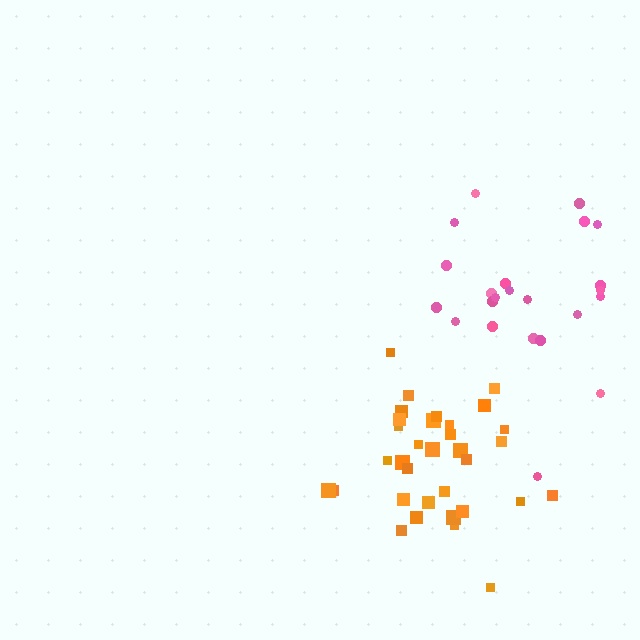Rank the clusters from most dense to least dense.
orange, pink.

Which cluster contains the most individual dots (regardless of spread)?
Orange (33).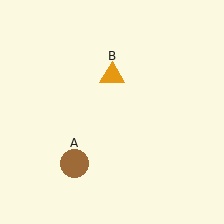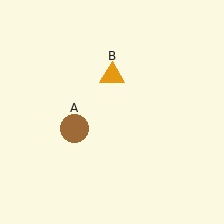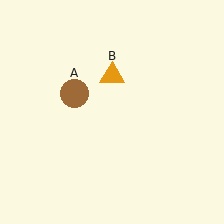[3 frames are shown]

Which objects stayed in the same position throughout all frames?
Orange triangle (object B) remained stationary.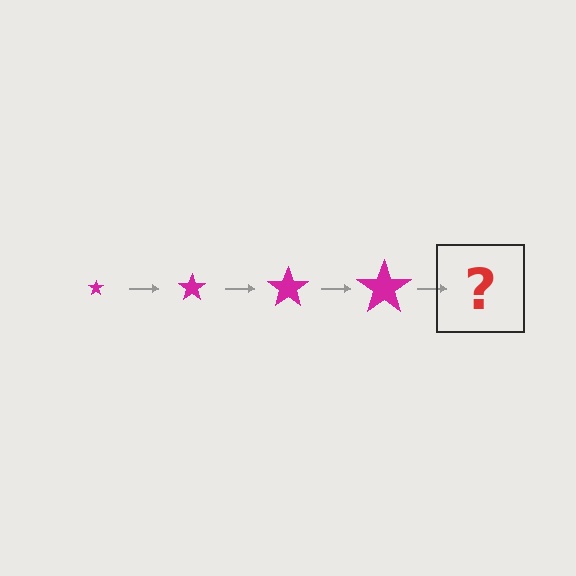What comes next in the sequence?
The next element should be a magenta star, larger than the previous one.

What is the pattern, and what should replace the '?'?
The pattern is that the star gets progressively larger each step. The '?' should be a magenta star, larger than the previous one.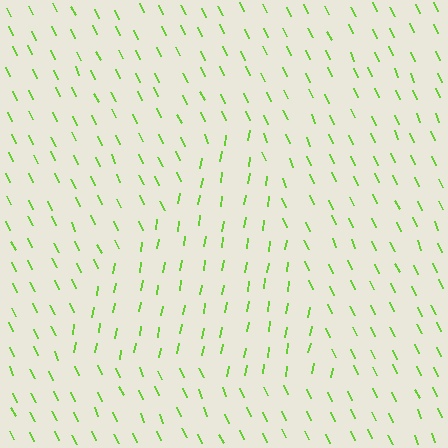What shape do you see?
I see a triangle.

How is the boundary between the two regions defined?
The boundary is defined purely by a change in line orientation (approximately 34 degrees difference). All lines are the same color and thickness.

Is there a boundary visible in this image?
Yes, there is a texture boundary formed by a change in line orientation.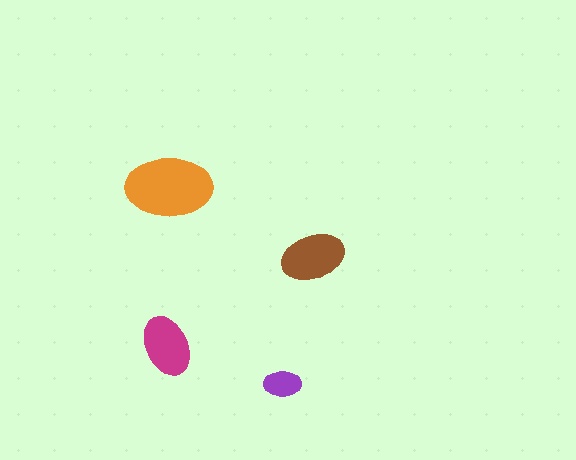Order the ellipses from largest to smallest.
the orange one, the brown one, the magenta one, the purple one.